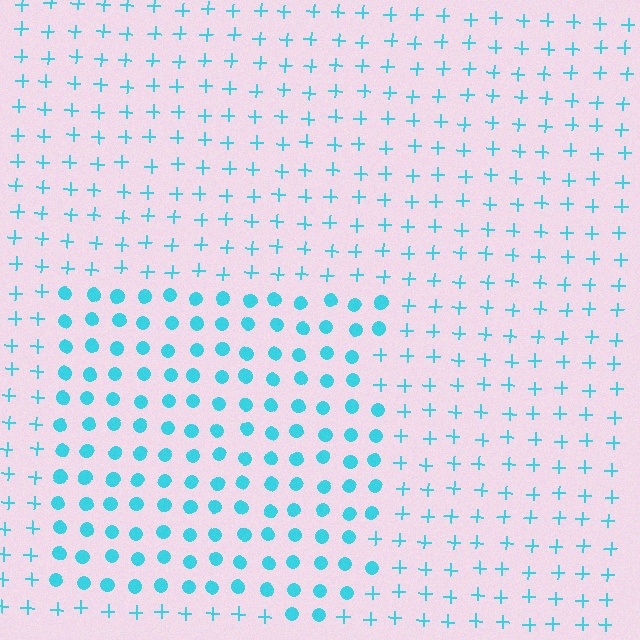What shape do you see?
I see a rectangle.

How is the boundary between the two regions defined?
The boundary is defined by a change in element shape: circles inside vs. plus signs outside. All elements share the same color and spacing.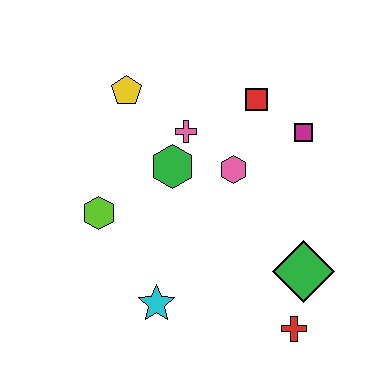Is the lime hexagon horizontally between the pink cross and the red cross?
No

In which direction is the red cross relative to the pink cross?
The red cross is below the pink cross.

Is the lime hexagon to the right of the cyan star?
No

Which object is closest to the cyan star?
The lime hexagon is closest to the cyan star.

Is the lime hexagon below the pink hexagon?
Yes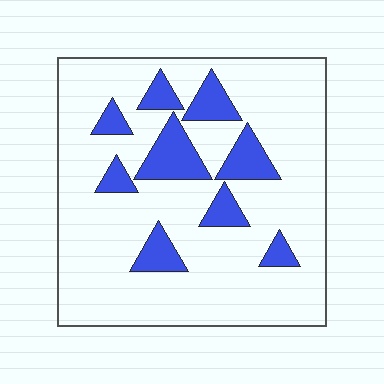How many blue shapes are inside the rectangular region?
9.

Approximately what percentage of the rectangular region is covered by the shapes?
Approximately 20%.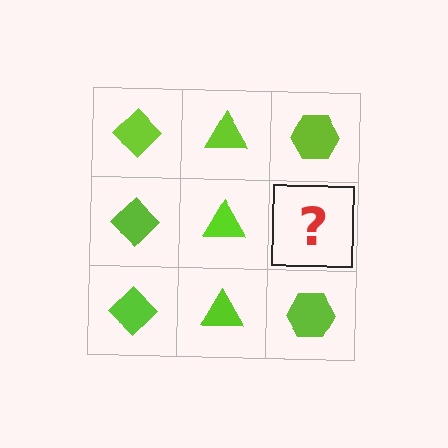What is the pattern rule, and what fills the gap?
The rule is that each column has a consistent shape. The gap should be filled with a lime hexagon.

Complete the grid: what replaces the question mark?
The question mark should be replaced with a lime hexagon.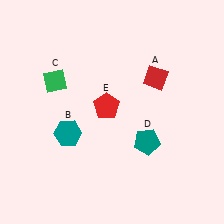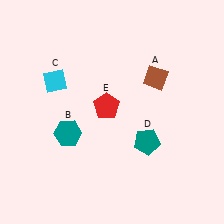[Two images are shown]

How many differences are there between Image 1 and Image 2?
There are 2 differences between the two images.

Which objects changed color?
A changed from red to brown. C changed from green to cyan.